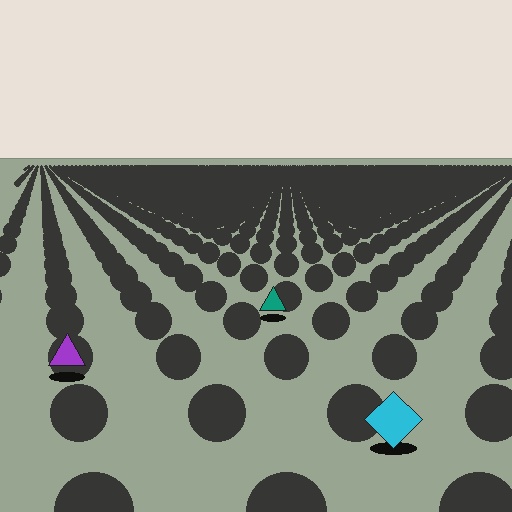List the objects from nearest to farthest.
From nearest to farthest: the cyan diamond, the purple triangle, the teal triangle.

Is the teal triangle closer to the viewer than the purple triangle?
No. The purple triangle is closer — you can tell from the texture gradient: the ground texture is coarser near it.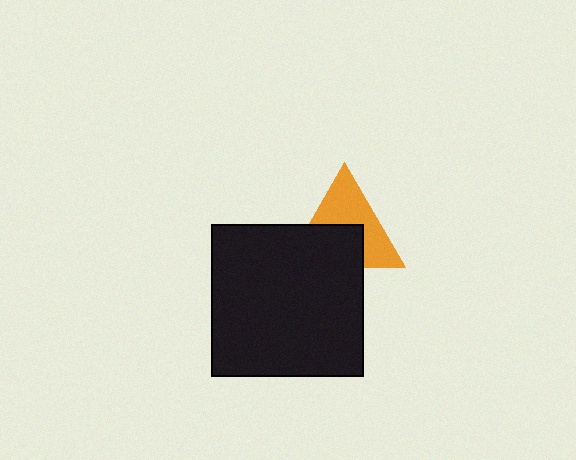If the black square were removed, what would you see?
You would see the complete orange triangle.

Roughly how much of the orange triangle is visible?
About half of it is visible (roughly 54%).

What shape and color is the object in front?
The object in front is a black square.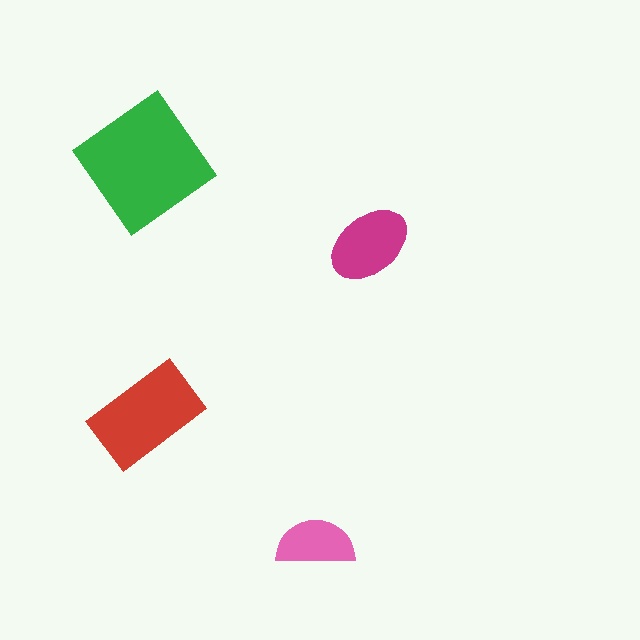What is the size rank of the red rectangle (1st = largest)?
2nd.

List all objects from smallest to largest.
The pink semicircle, the magenta ellipse, the red rectangle, the green diamond.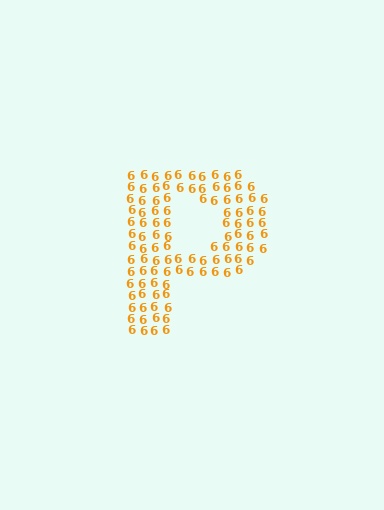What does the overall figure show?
The overall figure shows the letter P.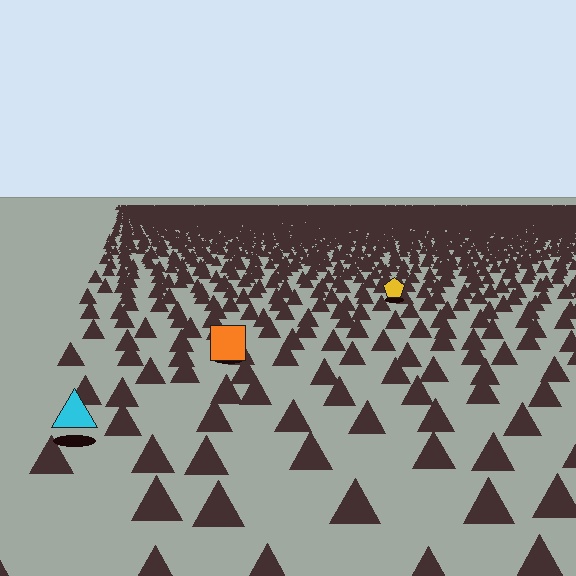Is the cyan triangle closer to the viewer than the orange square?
Yes. The cyan triangle is closer — you can tell from the texture gradient: the ground texture is coarser near it.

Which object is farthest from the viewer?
The yellow pentagon is farthest from the viewer. It appears smaller and the ground texture around it is denser.